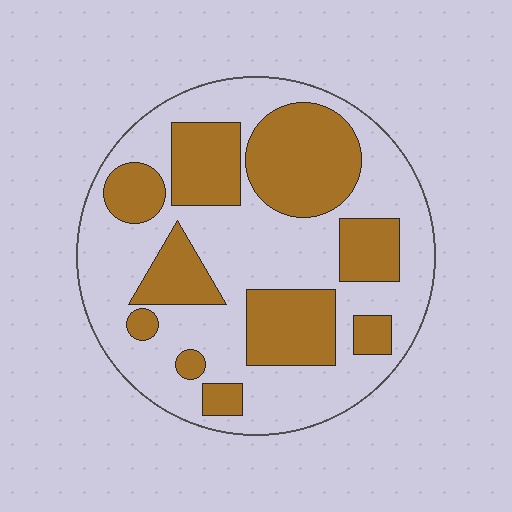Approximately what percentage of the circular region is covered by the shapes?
Approximately 40%.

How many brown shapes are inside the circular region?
10.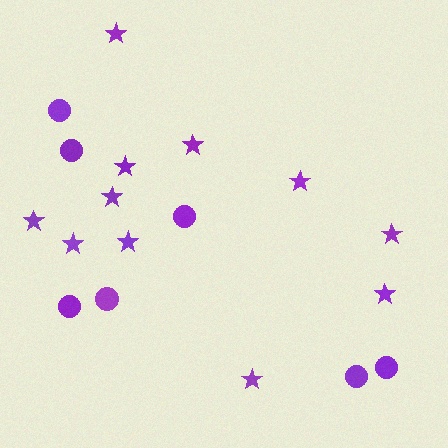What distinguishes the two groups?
There are 2 groups: one group of stars (11) and one group of circles (7).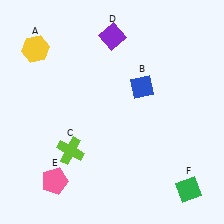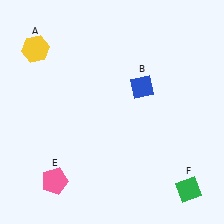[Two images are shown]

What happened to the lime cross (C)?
The lime cross (C) was removed in Image 2. It was in the bottom-left area of Image 1.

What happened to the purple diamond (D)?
The purple diamond (D) was removed in Image 2. It was in the top-right area of Image 1.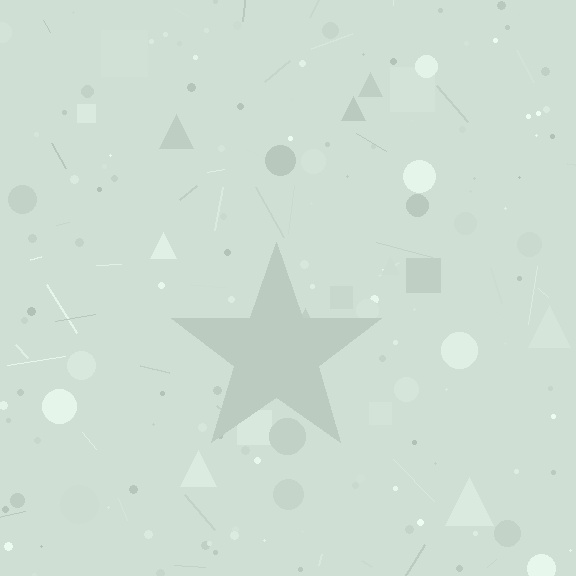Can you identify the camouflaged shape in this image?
The camouflaged shape is a star.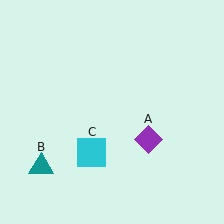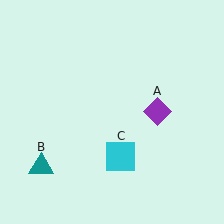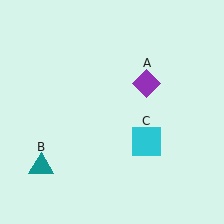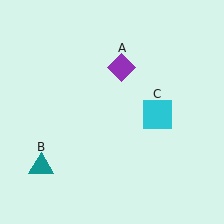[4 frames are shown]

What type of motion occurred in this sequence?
The purple diamond (object A), cyan square (object C) rotated counterclockwise around the center of the scene.